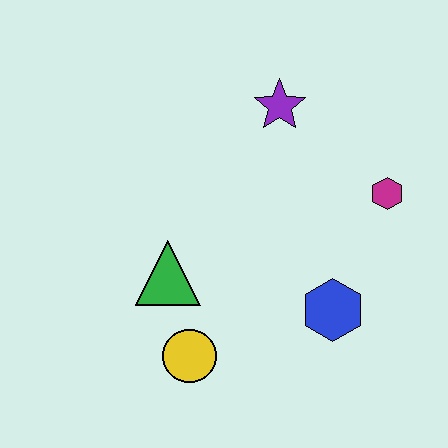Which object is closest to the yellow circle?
The green triangle is closest to the yellow circle.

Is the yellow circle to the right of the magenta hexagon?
No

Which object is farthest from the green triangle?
The magenta hexagon is farthest from the green triangle.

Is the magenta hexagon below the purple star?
Yes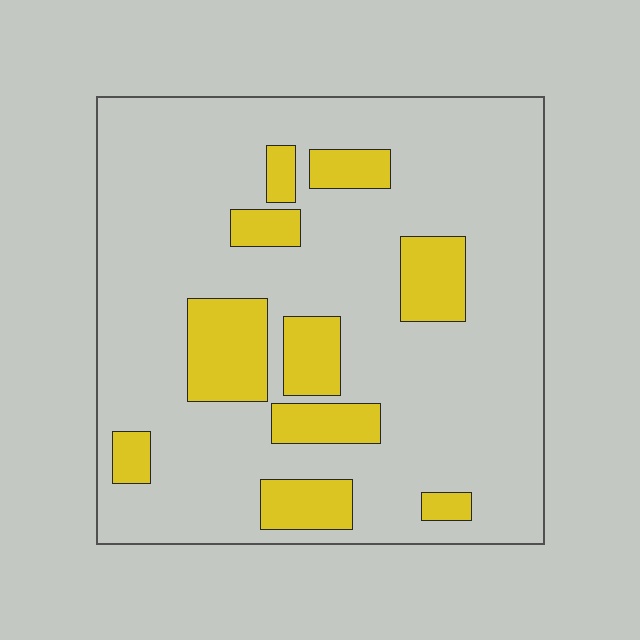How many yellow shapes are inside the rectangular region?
10.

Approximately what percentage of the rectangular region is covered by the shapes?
Approximately 20%.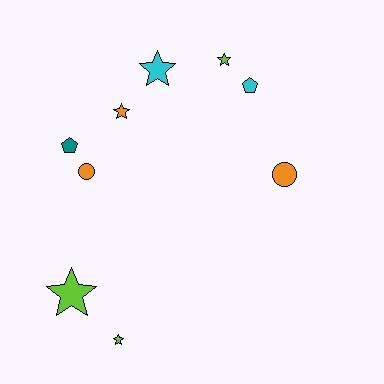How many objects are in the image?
There are 9 objects.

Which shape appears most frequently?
Star, with 5 objects.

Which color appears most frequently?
Lime, with 3 objects.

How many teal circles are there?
There are no teal circles.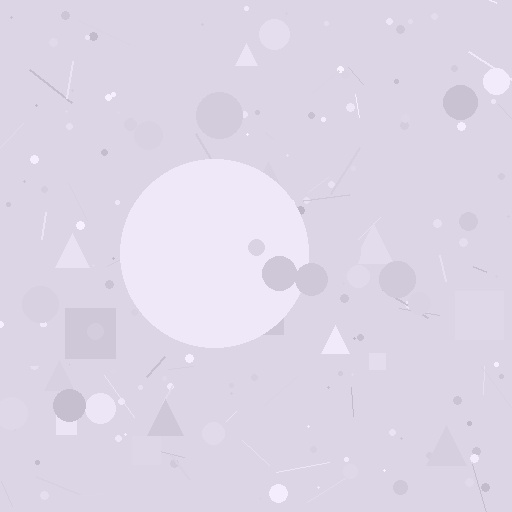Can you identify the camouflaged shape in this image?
The camouflaged shape is a circle.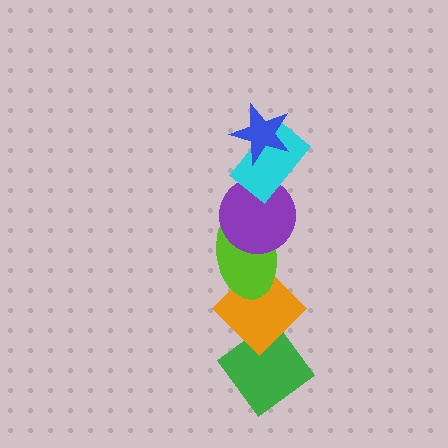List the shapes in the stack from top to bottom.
From top to bottom: the blue star, the cyan rectangle, the purple circle, the lime ellipse, the orange diamond, the green diamond.